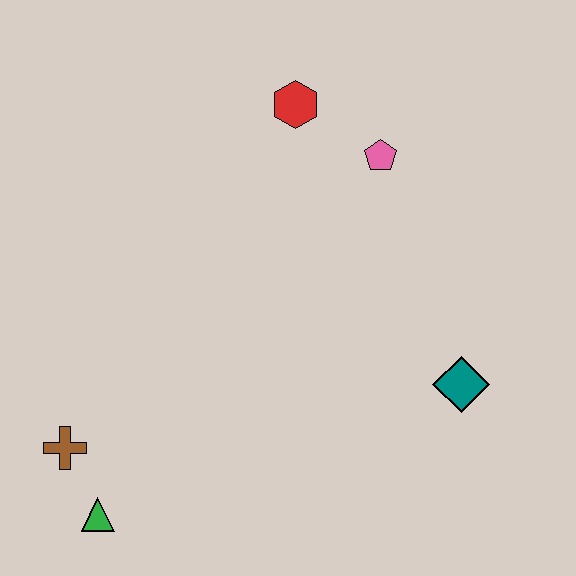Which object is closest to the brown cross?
The green triangle is closest to the brown cross.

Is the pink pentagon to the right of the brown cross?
Yes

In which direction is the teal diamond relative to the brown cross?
The teal diamond is to the right of the brown cross.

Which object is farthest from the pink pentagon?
The green triangle is farthest from the pink pentagon.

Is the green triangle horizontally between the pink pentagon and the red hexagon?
No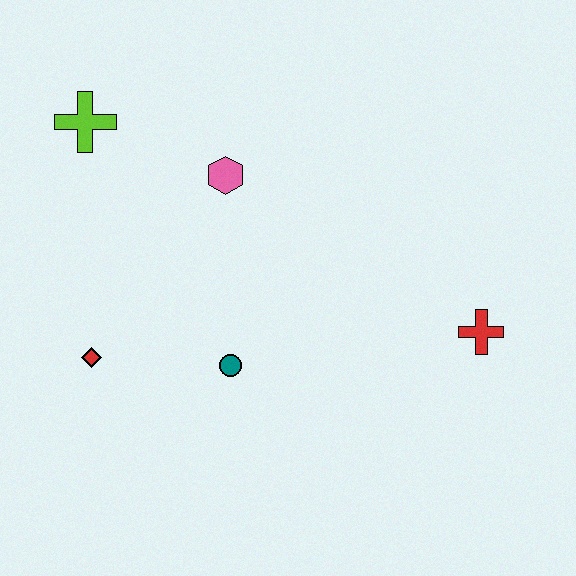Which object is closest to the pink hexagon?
The lime cross is closest to the pink hexagon.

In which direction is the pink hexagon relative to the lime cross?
The pink hexagon is to the right of the lime cross.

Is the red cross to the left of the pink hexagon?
No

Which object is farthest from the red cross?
The lime cross is farthest from the red cross.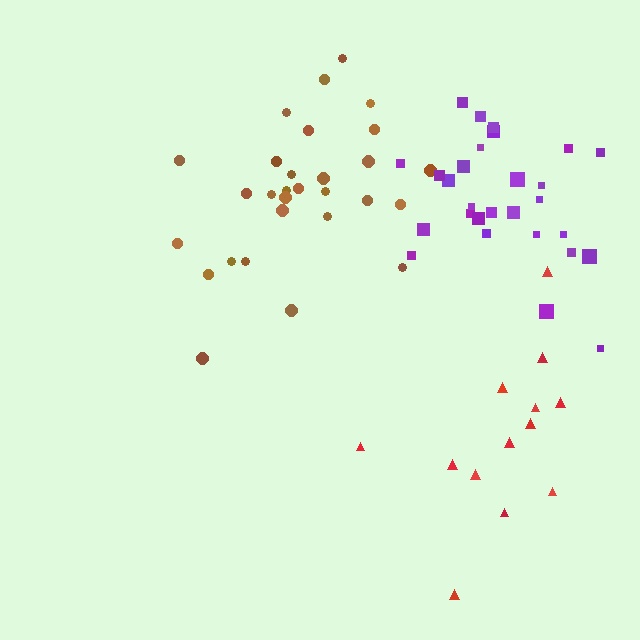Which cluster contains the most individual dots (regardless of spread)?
Brown (29).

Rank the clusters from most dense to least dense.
purple, brown, red.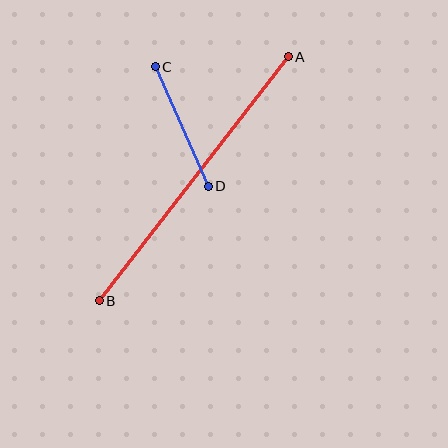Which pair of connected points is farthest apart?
Points A and B are farthest apart.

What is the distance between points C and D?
The distance is approximately 131 pixels.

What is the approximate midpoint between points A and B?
The midpoint is at approximately (194, 179) pixels.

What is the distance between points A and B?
The distance is approximately 309 pixels.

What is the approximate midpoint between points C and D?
The midpoint is at approximately (182, 126) pixels.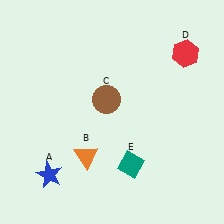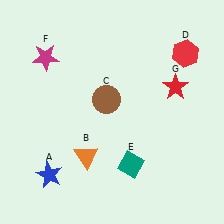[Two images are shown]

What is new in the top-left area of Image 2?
A magenta star (F) was added in the top-left area of Image 2.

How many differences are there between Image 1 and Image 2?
There are 2 differences between the two images.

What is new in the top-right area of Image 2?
A red star (G) was added in the top-right area of Image 2.